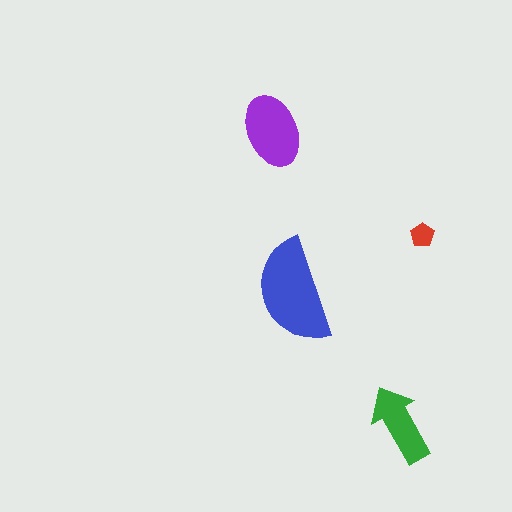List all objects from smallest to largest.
The red pentagon, the green arrow, the purple ellipse, the blue semicircle.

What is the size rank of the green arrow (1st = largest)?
3rd.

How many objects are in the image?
There are 4 objects in the image.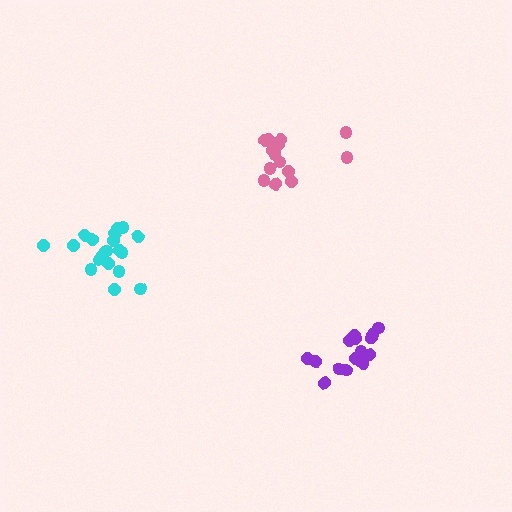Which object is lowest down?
The purple cluster is bottommost.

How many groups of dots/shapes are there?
There are 3 groups.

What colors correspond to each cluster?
The clusters are colored: pink, purple, cyan.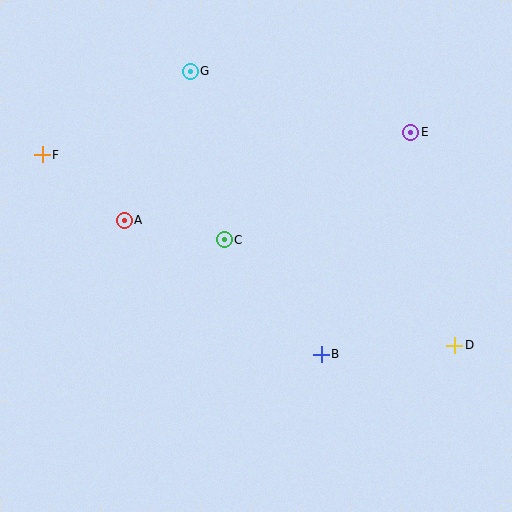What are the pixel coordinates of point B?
Point B is at (321, 354).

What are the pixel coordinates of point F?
Point F is at (42, 155).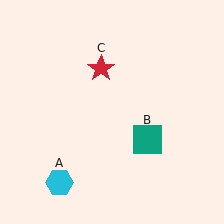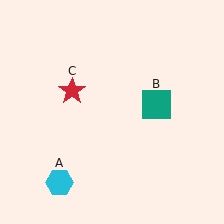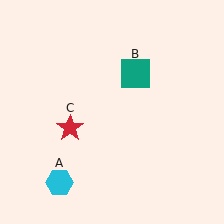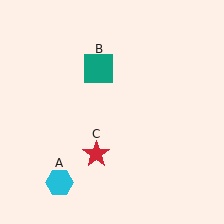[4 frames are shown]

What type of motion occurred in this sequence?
The teal square (object B), red star (object C) rotated counterclockwise around the center of the scene.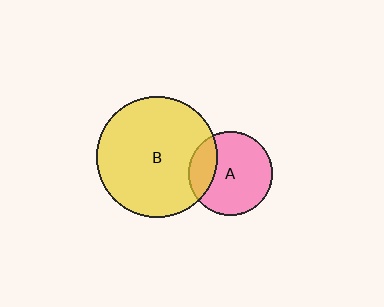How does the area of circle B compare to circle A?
Approximately 2.1 times.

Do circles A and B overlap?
Yes.